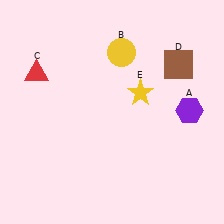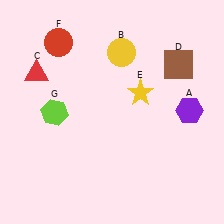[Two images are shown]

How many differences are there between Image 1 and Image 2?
There are 2 differences between the two images.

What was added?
A red circle (F), a lime hexagon (G) were added in Image 2.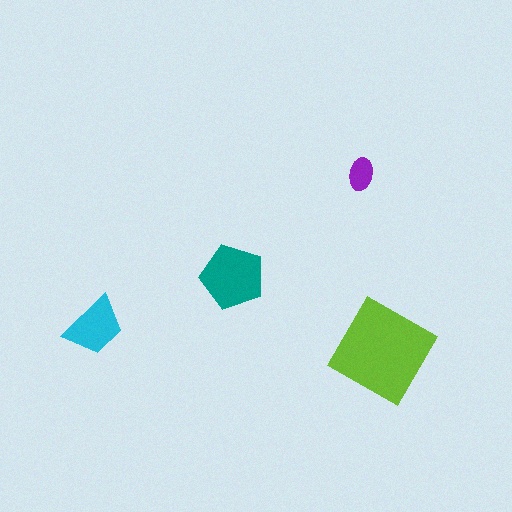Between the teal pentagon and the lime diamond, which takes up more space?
The lime diamond.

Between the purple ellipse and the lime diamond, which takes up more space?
The lime diamond.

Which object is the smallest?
The purple ellipse.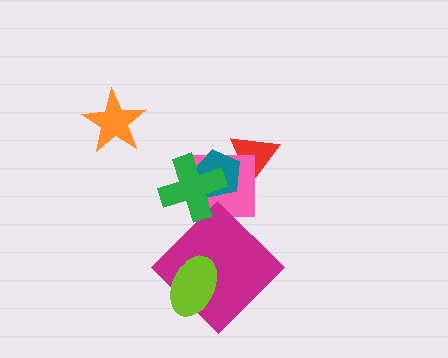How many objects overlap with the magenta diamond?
1 object overlaps with the magenta diamond.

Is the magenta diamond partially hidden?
Yes, it is partially covered by another shape.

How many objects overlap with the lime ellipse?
1 object overlaps with the lime ellipse.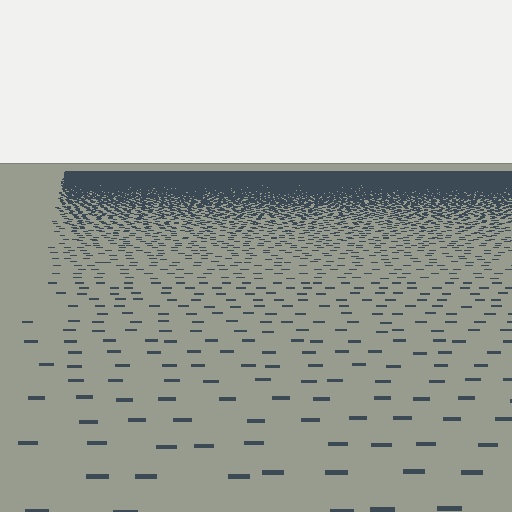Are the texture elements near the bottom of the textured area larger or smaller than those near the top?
Larger. Near the bottom, elements are closer to the viewer and appear at a bigger on-screen size.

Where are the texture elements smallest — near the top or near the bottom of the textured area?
Near the top.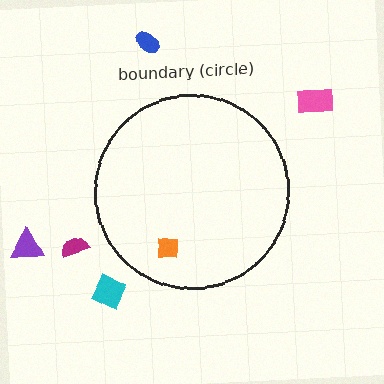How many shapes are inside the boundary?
1 inside, 5 outside.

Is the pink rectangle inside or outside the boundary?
Outside.